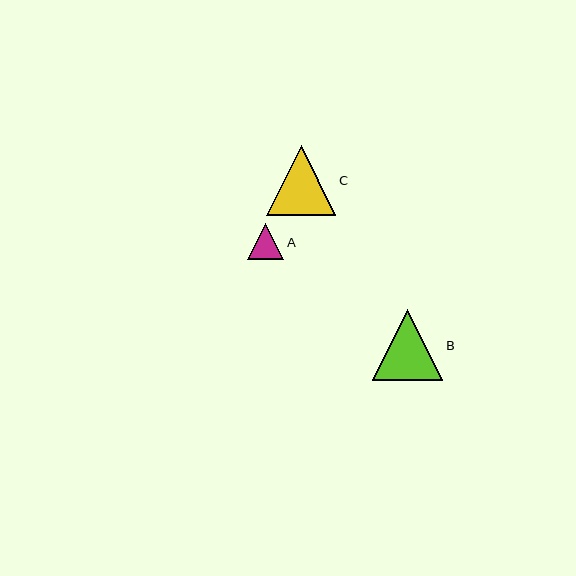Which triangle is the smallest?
Triangle A is the smallest with a size of approximately 37 pixels.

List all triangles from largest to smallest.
From largest to smallest: B, C, A.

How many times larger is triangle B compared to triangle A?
Triangle B is approximately 1.9 times the size of triangle A.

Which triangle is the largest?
Triangle B is the largest with a size of approximately 70 pixels.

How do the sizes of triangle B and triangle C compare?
Triangle B and triangle C are approximately the same size.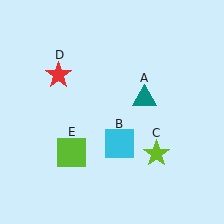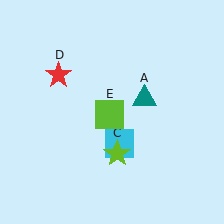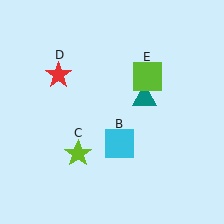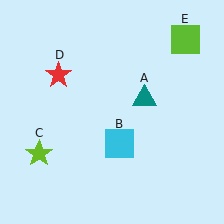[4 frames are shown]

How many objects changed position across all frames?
2 objects changed position: lime star (object C), lime square (object E).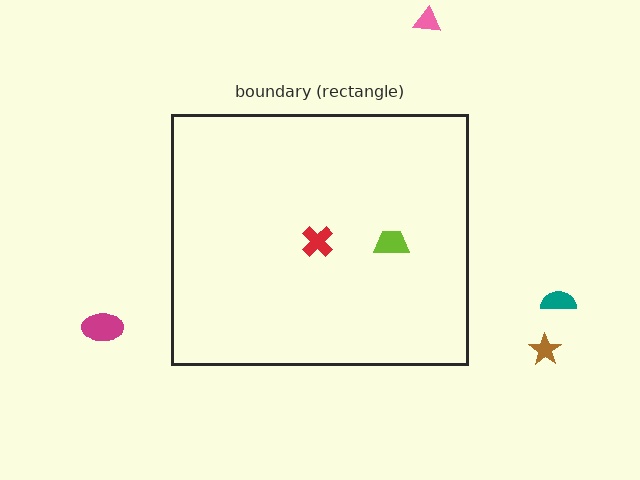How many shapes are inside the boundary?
2 inside, 4 outside.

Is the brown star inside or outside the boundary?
Outside.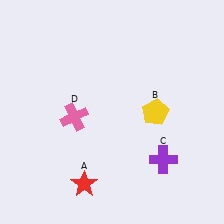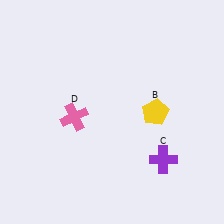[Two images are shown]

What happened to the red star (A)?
The red star (A) was removed in Image 2. It was in the bottom-left area of Image 1.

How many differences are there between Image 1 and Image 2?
There is 1 difference between the two images.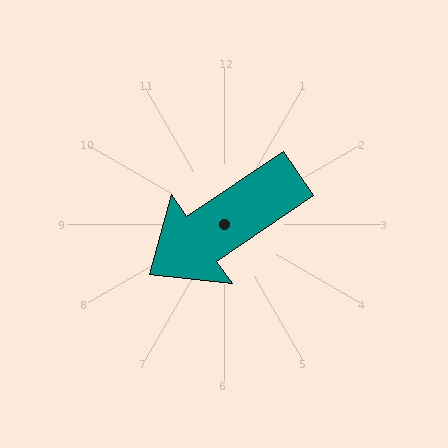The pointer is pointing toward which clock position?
Roughly 8 o'clock.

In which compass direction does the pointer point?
Southwest.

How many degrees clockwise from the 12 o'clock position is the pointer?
Approximately 236 degrees.